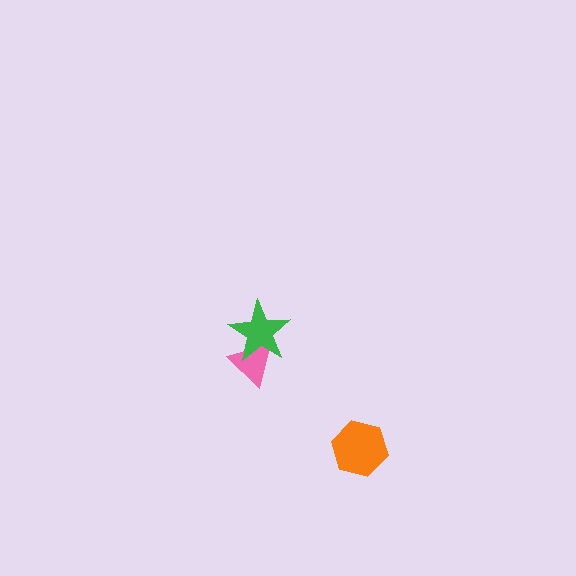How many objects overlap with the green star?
1 object overlaps with the green star.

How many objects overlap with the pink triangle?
1 object overlaps with the pink triangle.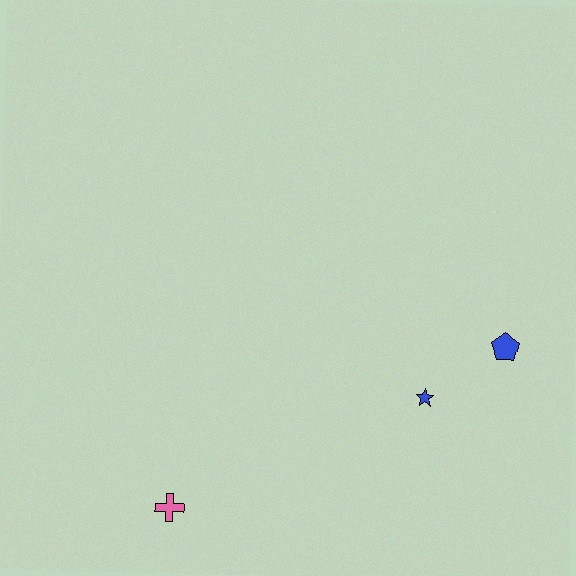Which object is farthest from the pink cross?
The blue pentagon is farthest from the pink cross.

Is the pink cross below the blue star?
Yes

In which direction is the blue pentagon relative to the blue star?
The blue pentagon is to the right of the blue star.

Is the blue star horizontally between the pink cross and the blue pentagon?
Yes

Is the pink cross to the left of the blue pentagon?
Yes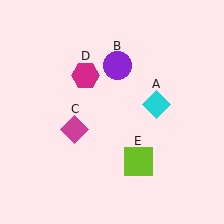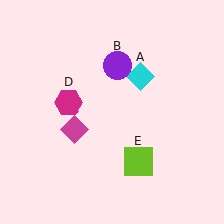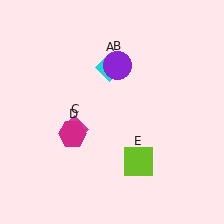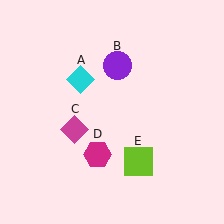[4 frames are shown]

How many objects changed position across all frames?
2 objects changed position: cyan diamond (object A), magenta hexagon (object D).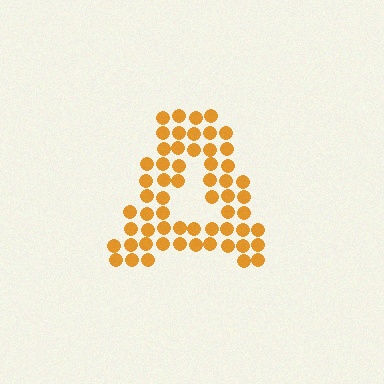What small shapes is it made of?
It is made of small circles.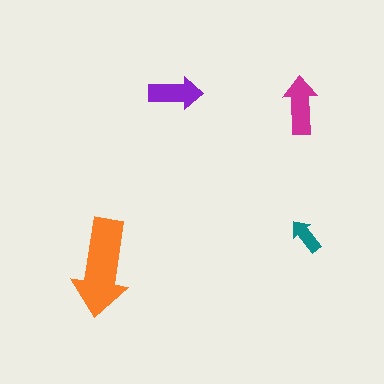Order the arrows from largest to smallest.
the orange one, the magenta one, the purple one, the teal one.